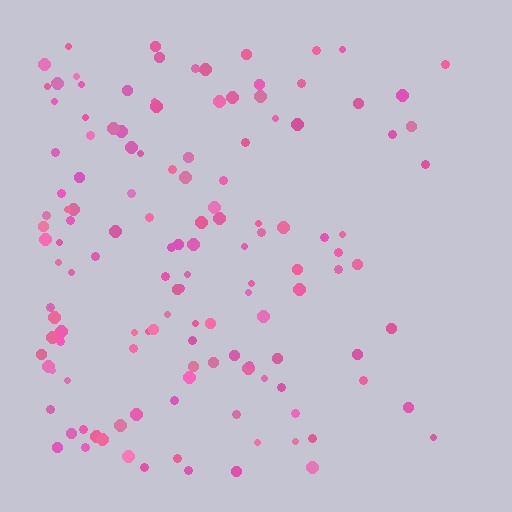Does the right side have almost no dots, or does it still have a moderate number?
Still a moderate number, just noticeably fewer than the left.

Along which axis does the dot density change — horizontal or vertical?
Horizontal.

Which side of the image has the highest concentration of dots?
The left.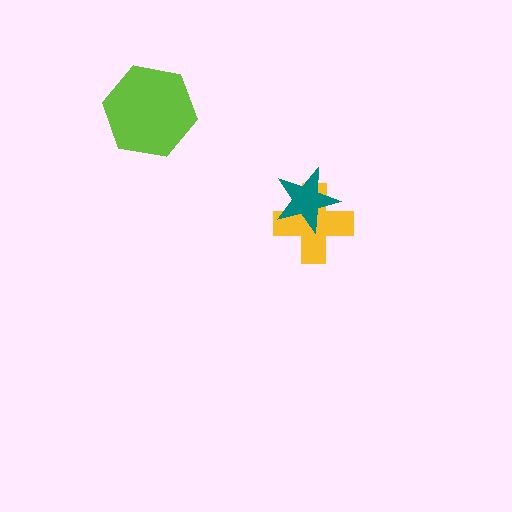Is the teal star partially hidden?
No, no other shape covers it.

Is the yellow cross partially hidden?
Yes, it is partially covered by another shape.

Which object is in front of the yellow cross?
The teal star is in front of the yellow cross.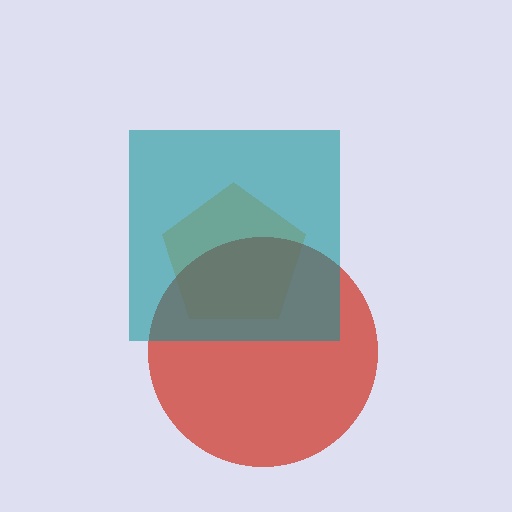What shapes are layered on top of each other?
The layered shapes are: an orange pentagon, a red circle, a teal square.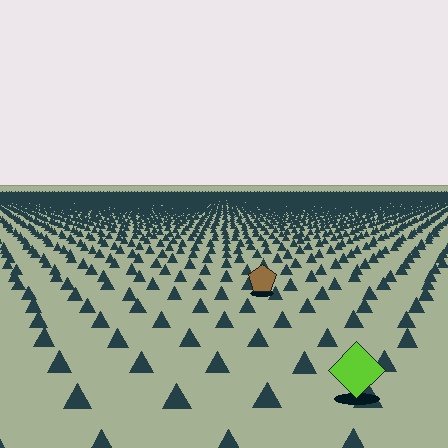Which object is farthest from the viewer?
The brown pentagon is farthest from the viewer. It appears smaller and the ground texture around it is denser.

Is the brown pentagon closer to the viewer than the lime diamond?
No. The lime diamond is closer — you can tell from the texture gradient: the ground texture is coarser near it.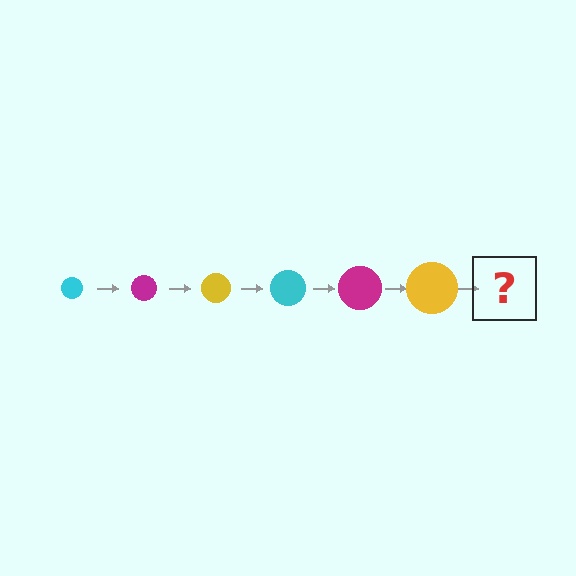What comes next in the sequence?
The next element should be a cyan circle, larger than the previous one.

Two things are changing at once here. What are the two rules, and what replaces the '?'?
The two rules are that the circle grows larger each step and the color cycles through cyan, magenta, and yellow. The '?' should be a cyan circle, larger than the previous one.